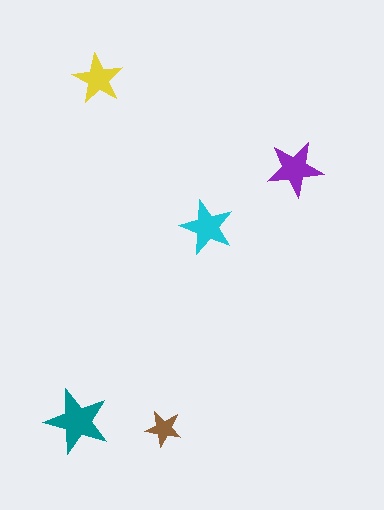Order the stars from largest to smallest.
the teal one, the purple one, the cyan one, the yellow one, the brown one.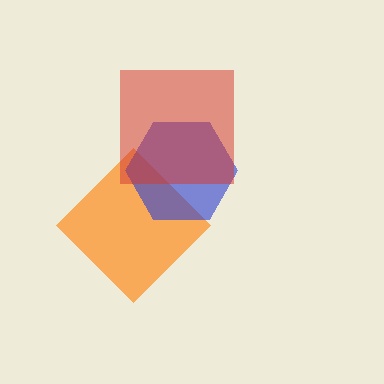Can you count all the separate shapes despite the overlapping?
Yes, there are 3 separate shapes.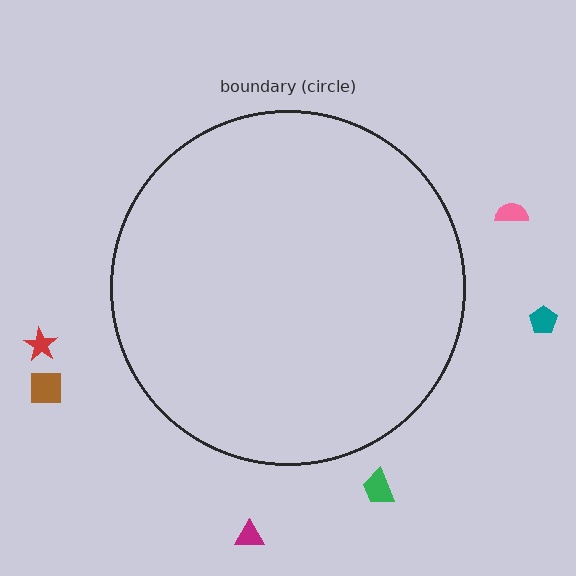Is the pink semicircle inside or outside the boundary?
Outside.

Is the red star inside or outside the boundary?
Outside.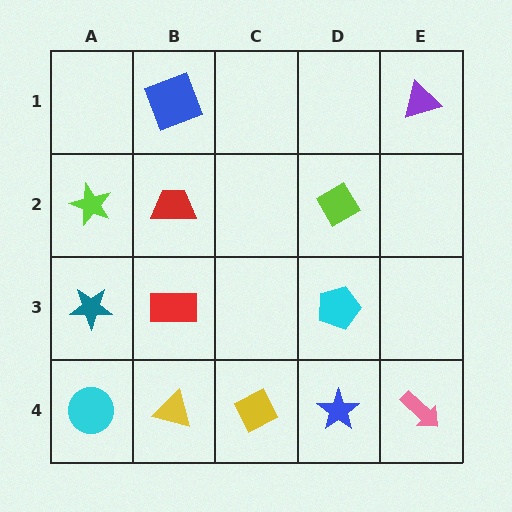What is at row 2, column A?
A lime star.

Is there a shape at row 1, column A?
No, that cell is empty.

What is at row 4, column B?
A yellow triangle.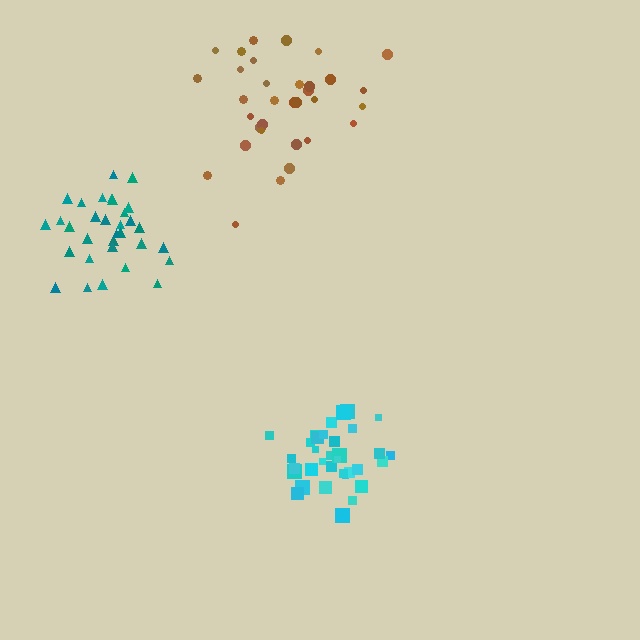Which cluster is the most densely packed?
Cyan.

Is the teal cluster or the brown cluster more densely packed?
Teal.